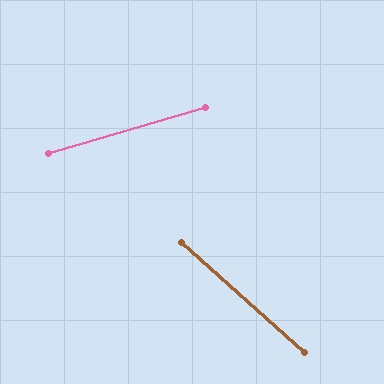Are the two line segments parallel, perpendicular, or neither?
Neither parallel nor perpendicular — they differ by about 58°.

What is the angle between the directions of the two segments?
Approximately 58 degrees.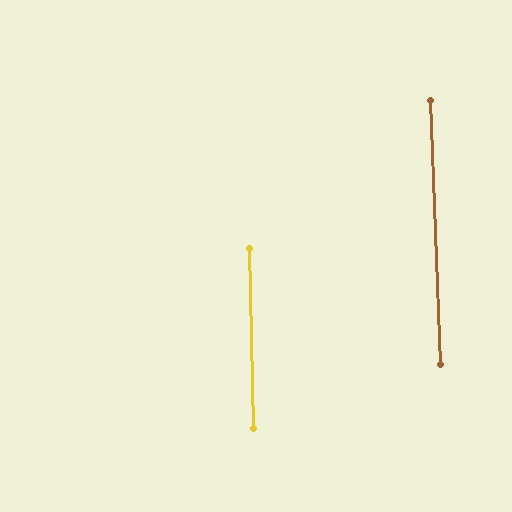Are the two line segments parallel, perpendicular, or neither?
Parallel — their directions differ by only 0.7°.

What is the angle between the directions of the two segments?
Approximately 1 degree.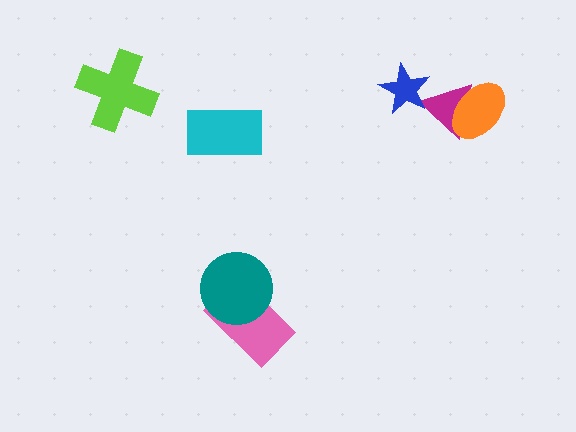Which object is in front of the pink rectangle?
The teal circle is in front of the pink rectangle.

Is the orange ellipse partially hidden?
No, no other shape covers it.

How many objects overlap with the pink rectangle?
1 object overlaps with the pink rectangle.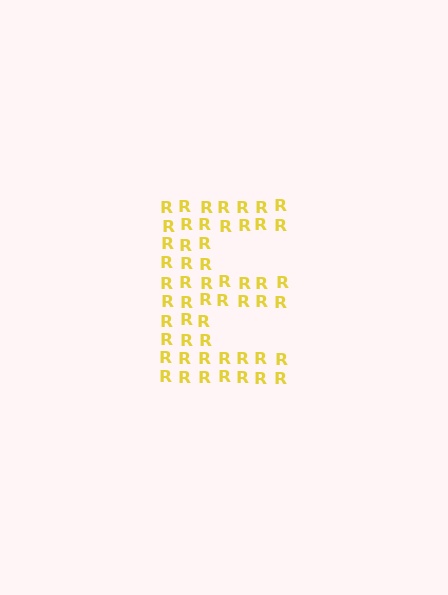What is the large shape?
The large shape is the letter E.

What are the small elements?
The small elements are letter R's.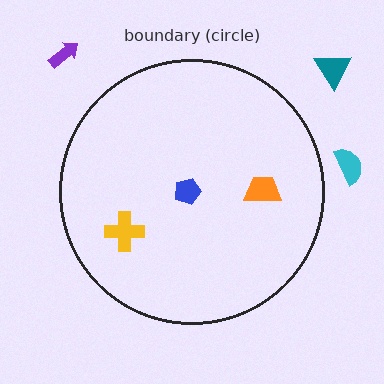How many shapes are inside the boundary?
3 inside, 3 outside.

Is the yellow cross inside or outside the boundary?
Inside.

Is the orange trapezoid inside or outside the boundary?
Inside.